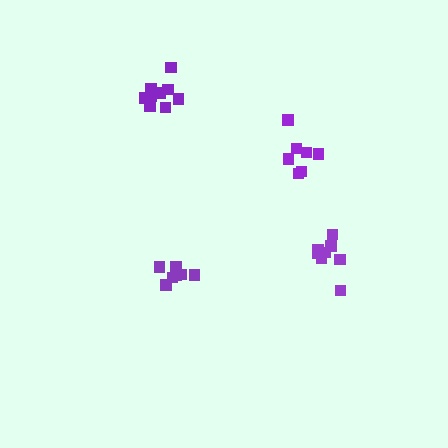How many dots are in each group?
Group 1: 7 dots, Group 2: 7 dots, Group 3: 9 dots, Group 4: 8 dots (31 total).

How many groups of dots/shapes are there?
There are 4 groups.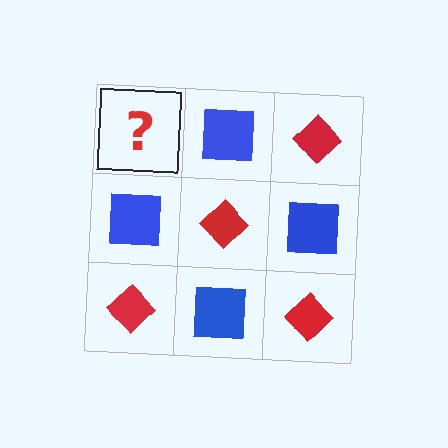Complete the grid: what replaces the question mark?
The question mark should be replaced with a red diamond.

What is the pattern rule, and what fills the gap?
The rule is that it alternates red diamond and blue square in a checkerboard pattern. The gap should be filled with a red diamond.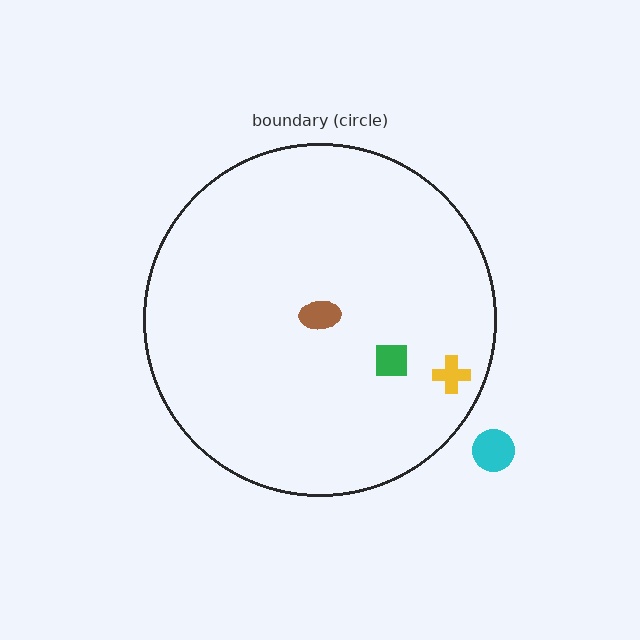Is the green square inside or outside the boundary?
Inside.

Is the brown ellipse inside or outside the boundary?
Inside.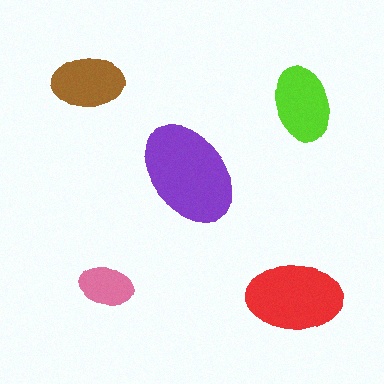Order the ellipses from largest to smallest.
the purple one, the red one, the lime one, the brown one, the pink one.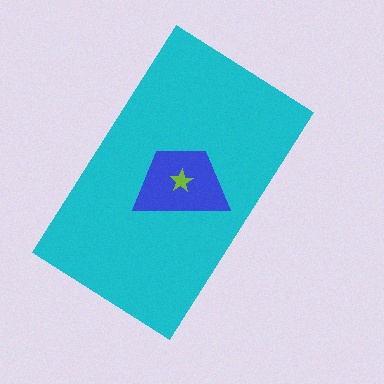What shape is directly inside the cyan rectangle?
The blue trapezoid.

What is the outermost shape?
The cyan rectangle.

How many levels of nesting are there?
3.